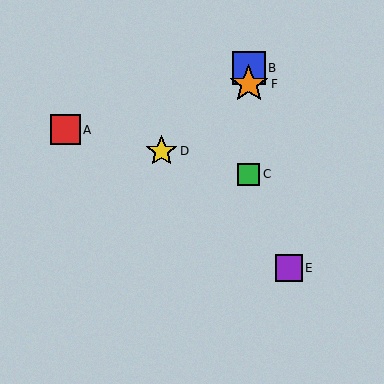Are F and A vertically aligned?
No, F is at x≈249 and A is at x≈65.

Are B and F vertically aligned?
Yes, both are at x≈249.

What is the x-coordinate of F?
Object F is at x≈249.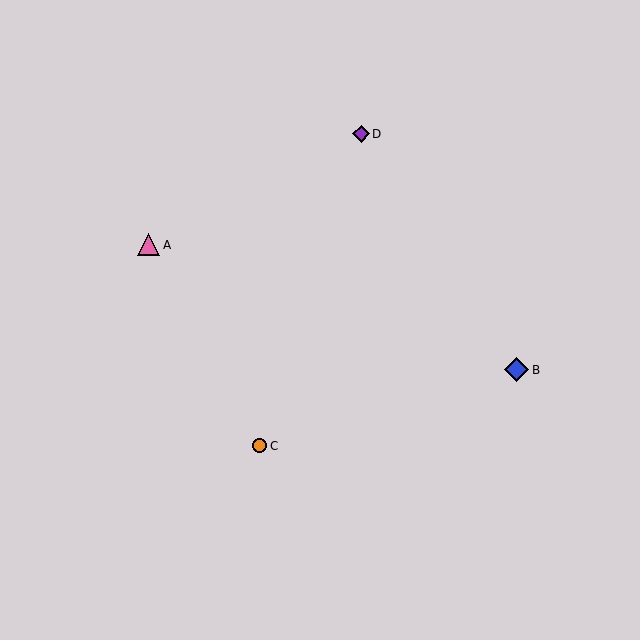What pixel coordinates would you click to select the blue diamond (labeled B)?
Click at (517, 370) to select the blue diamond B.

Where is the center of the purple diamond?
The center of the purple diamond is at (361, 134).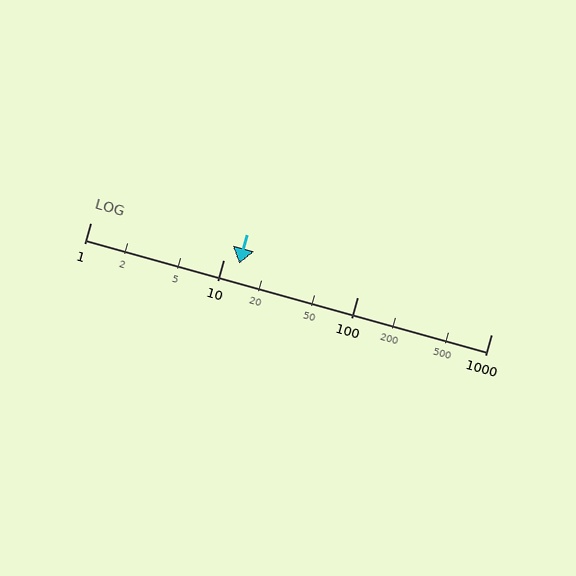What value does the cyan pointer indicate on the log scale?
The pointer indicates approximately 13.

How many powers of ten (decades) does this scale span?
The scale spans 3 decades, from 1 to 1000.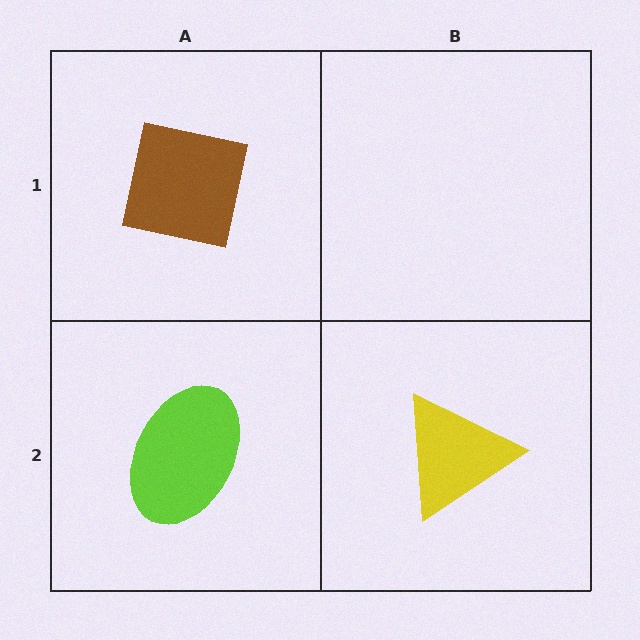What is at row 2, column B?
A yellow triangle.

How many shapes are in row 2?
2 shapes.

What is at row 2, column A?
A lime ellipse.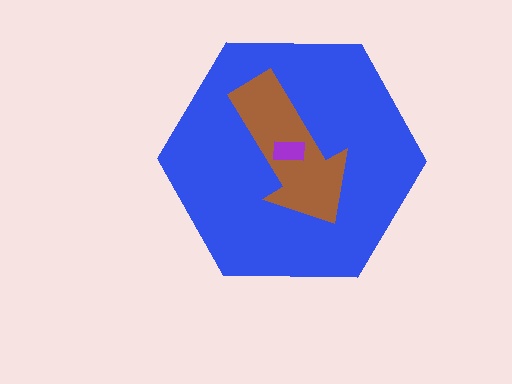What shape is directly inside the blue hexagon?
The brown arrow.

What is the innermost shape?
The purple rectangle.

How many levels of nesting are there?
3.